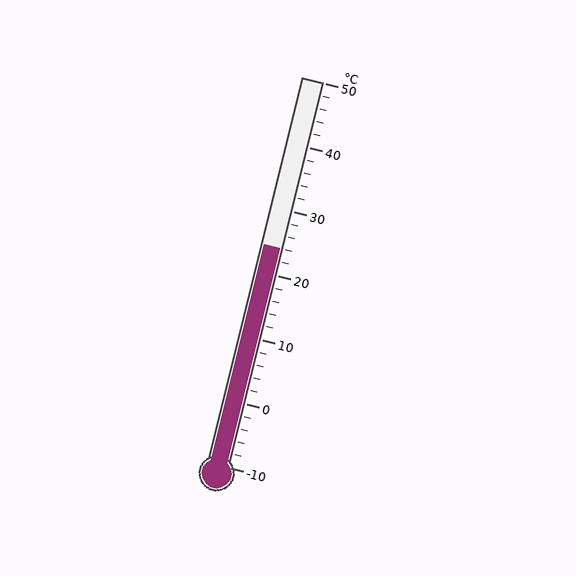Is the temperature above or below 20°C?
The temperature is above 20°C.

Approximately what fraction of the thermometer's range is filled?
The thermometer is filled to approximately 55% of its range.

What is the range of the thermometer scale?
The thermometer scale ranges from -10°C to 50°C.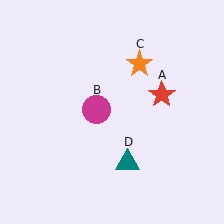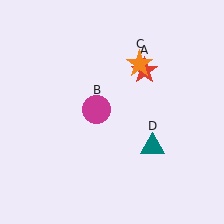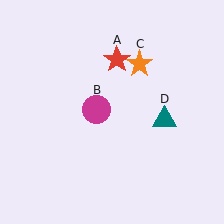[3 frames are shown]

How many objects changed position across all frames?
2 objects changed position: red star (object A), teal triangle (object D).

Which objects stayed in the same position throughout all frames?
Magenta circle (object B) and orange star (object C) remained stationary.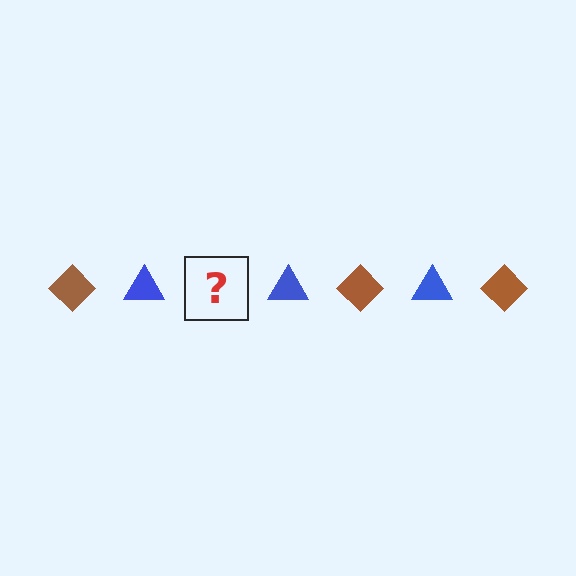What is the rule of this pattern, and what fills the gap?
The rule is that the pattern alternates between brown diamond and blue triangle. The gap should be filled with a brown diamond.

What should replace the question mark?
The question mark should be replaced with a brown diamond.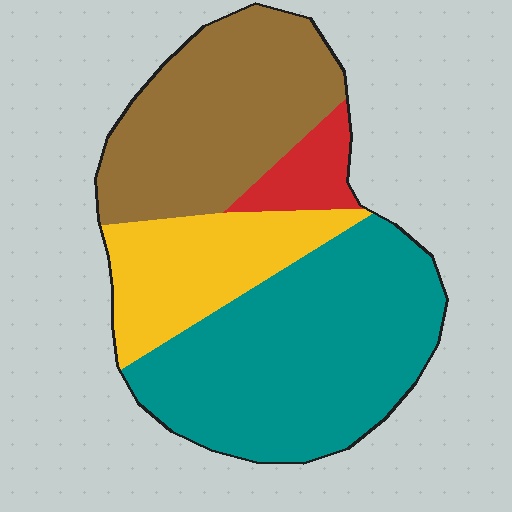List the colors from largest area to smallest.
From largest to smallest: teal, brown, yellow, red.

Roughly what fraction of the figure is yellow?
Yellow takes up about one fifth (1/5) of the figure.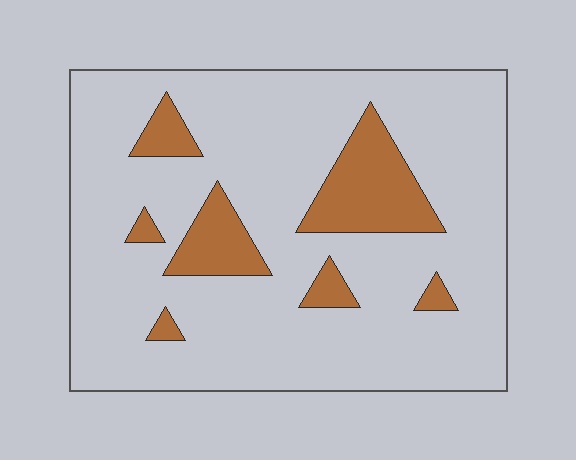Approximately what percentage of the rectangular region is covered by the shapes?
Approximately 15%.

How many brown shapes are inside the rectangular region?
7.